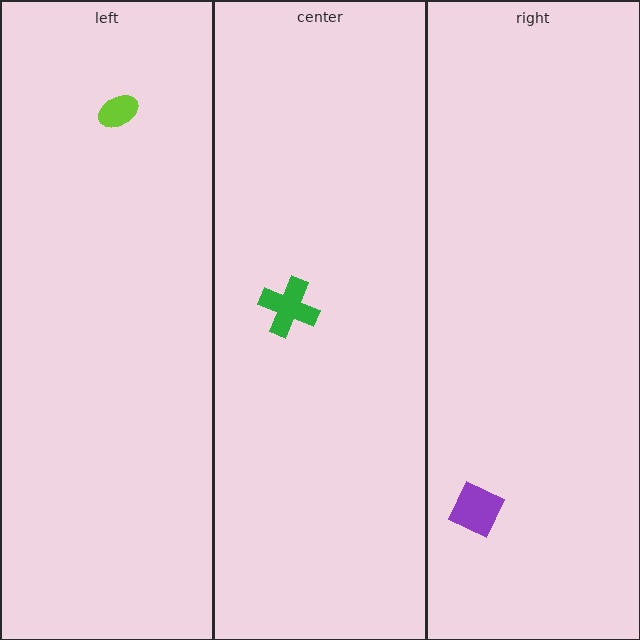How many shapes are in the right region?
1.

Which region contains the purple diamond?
The right region.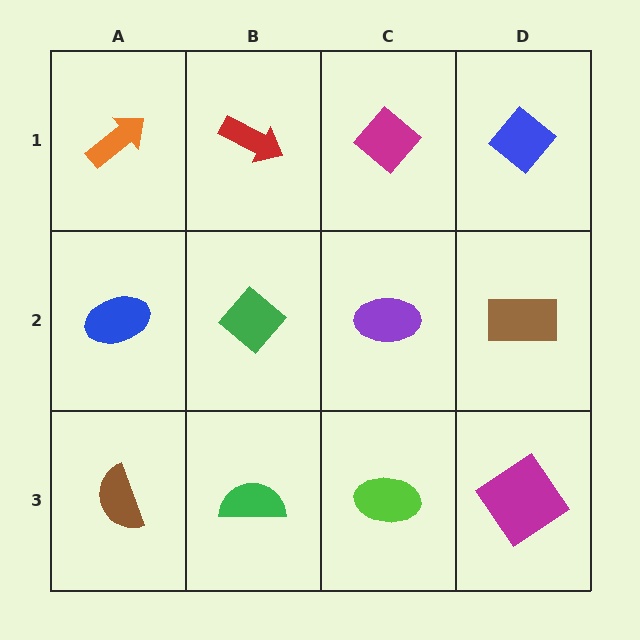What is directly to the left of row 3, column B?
A brown semicircle.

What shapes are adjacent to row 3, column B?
A green diamond (row 2, column B), a brown semicircle (row 3, column A), a lime ellipse (row 3, column C).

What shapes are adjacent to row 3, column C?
A purple ellipse (row 2, column C), a green semicircle (row 3, column B), a magenta diamond (row 3, column D).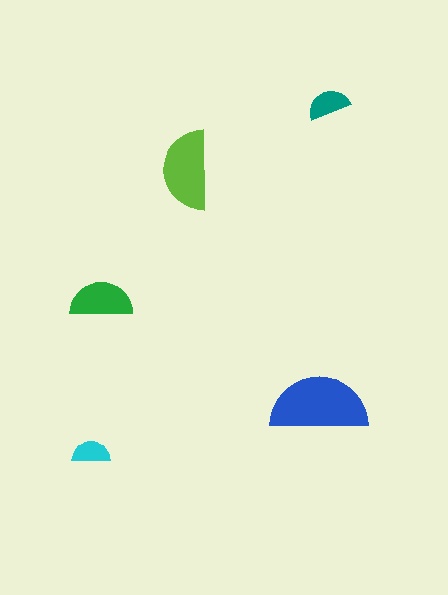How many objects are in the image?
There are 5 objects in the image.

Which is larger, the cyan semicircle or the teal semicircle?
The teal one.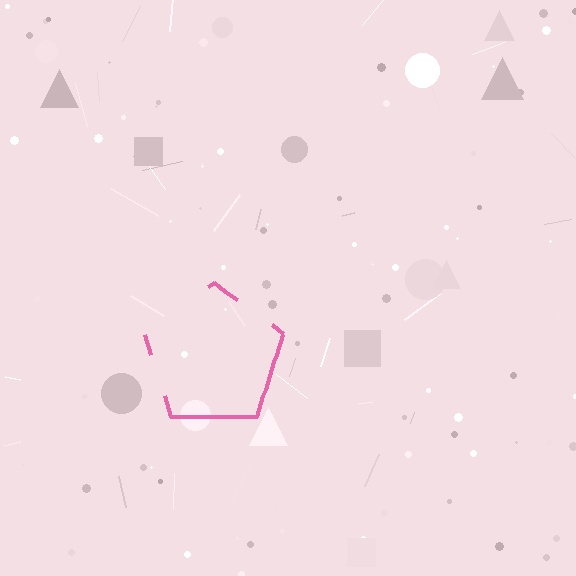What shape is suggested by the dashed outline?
The dashed outline suggests a pentagon.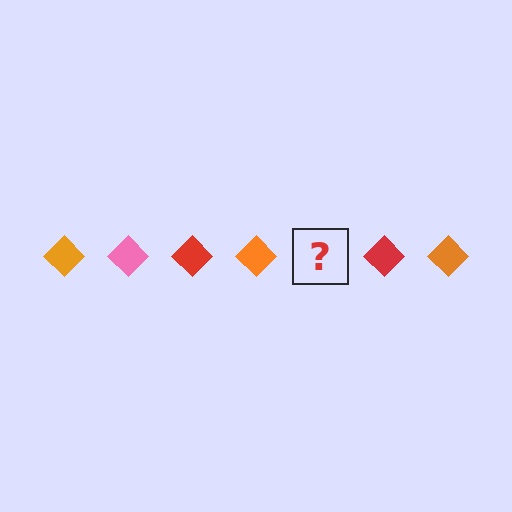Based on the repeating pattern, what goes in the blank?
The blank should be a pink diamond.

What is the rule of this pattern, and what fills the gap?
The rule is that the pattern cycles through orange, pink, red diamonds. The gap should be filled with a pink diamond.